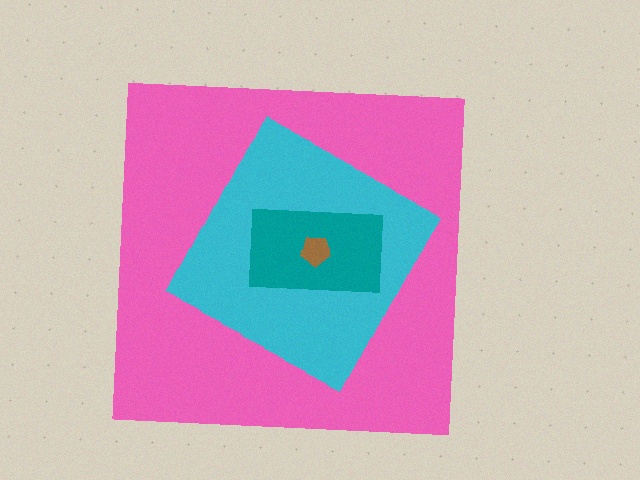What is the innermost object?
The brown pentagon.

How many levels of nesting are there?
4.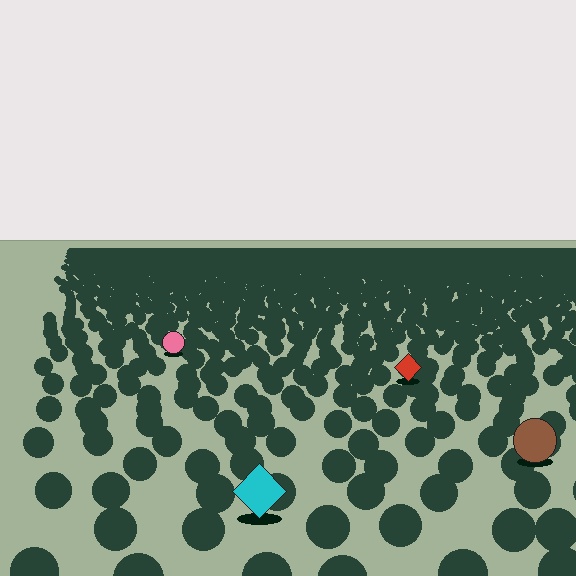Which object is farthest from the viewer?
The pink circle is farthest from the viewer. It appears smaller and the ground texture around it is denser.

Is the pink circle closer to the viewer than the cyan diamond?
No. The cyan diamond is closer — you can tell from the texture gradient: the ground texture is coarser near it.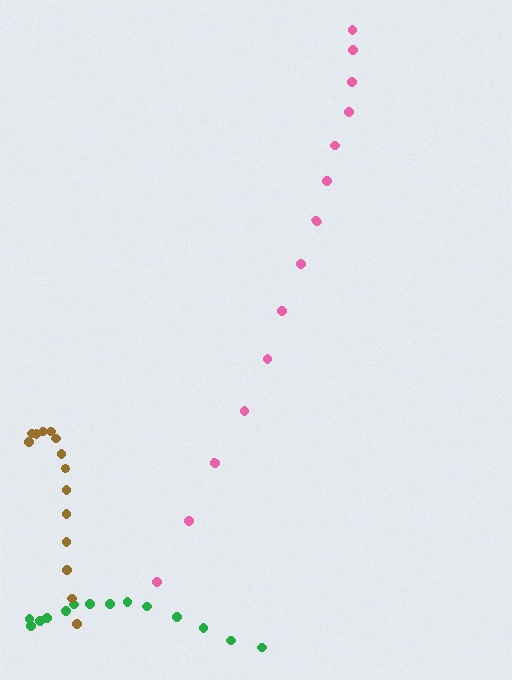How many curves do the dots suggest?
There are 3 distinct paths.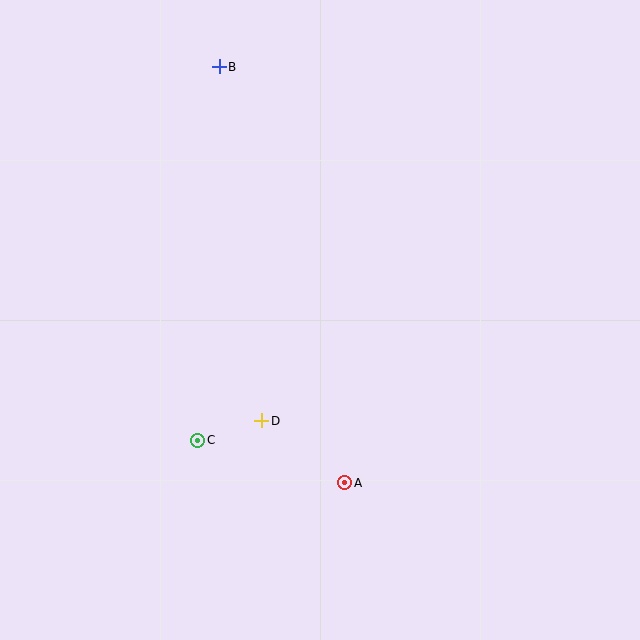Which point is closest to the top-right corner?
Point B is closest to the top-right corner.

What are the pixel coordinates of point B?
Point B is at (219, 67).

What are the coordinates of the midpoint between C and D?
The midpoint between C and D is at (230, 431).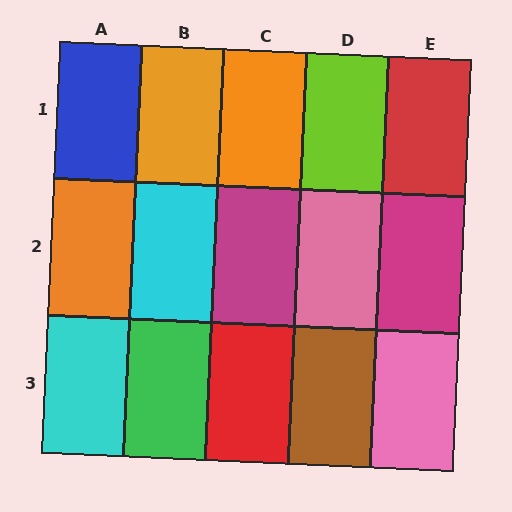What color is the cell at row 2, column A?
Orange.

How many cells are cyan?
2 cells are cyan.